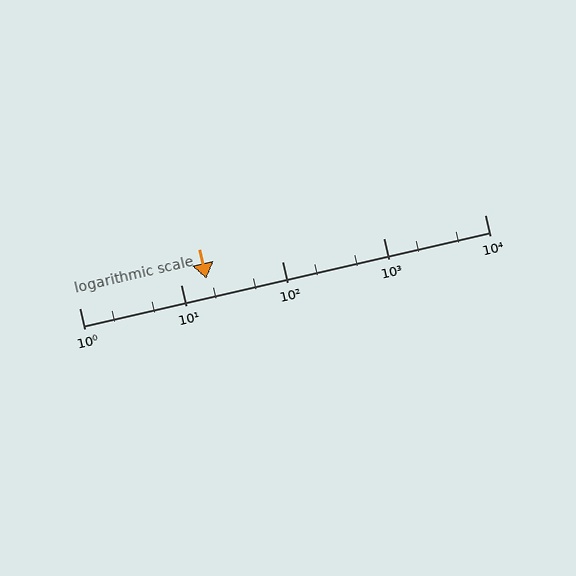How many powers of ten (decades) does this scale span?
The scale spans 4 decades, from 1 to 10000.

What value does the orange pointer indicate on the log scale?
The pointer indicates approximately 18.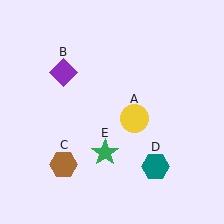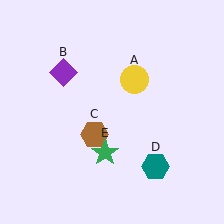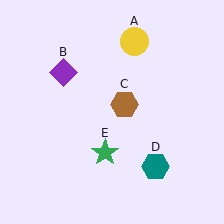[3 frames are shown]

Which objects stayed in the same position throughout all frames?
Purple diamond (object B) and teal hexagon (object D) and green star (object E) remained stationary.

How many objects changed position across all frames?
2 objects changed position: yellow circle (object A), brown hexagon (object C).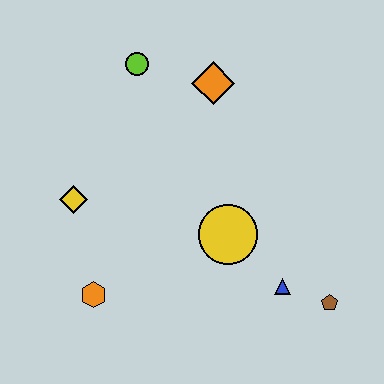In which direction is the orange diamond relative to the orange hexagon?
The orange diamond is above the orange hexagon.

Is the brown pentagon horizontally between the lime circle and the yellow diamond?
No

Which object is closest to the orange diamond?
The lime circle is closest to the orange diamond.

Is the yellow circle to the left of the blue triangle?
Yes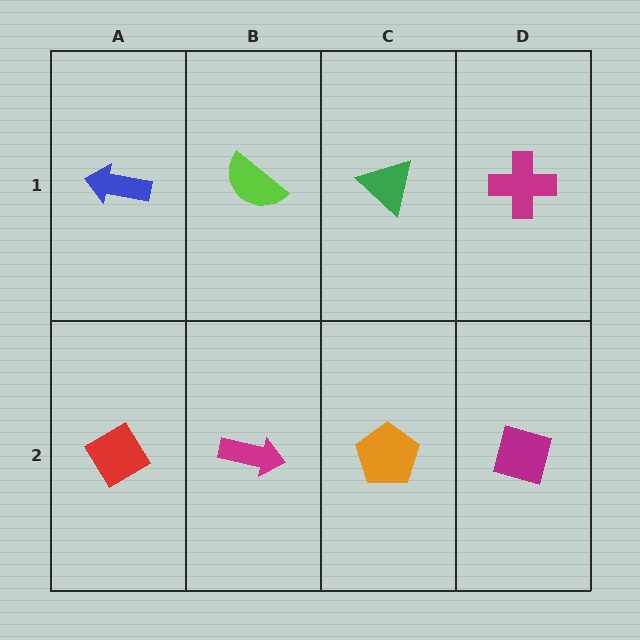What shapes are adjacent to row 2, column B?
A lime semicircle (row 1, column B), a red diamond (row 2, column A), an orange pentagon (row 2, column C).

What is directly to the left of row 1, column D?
A green triangle.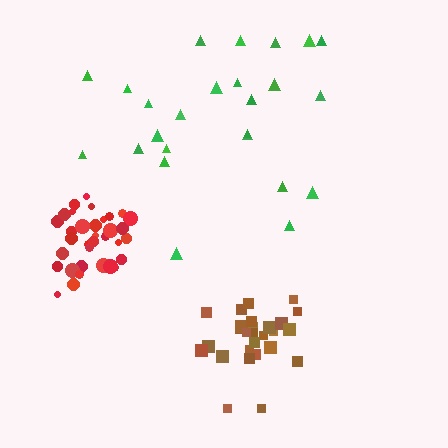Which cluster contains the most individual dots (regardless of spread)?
Red (34).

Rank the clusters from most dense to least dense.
red, brown, green.